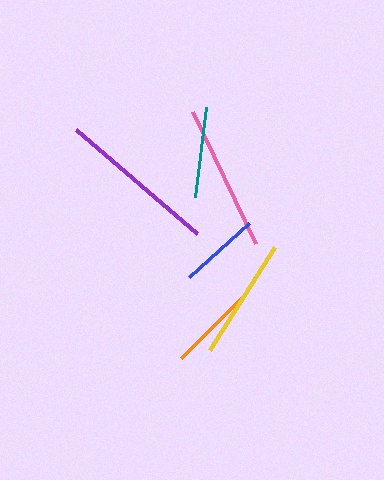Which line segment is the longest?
The purple line is the longest at approximately 160 pixels.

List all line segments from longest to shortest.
From longest to shortest: purple, pink, yellow, teal, orange, blue.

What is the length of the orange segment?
The orange segment is approximately 85 pixels long.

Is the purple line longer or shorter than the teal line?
The purple line is longer than the teal line.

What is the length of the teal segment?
The teal segment is approximately 90 pixels long.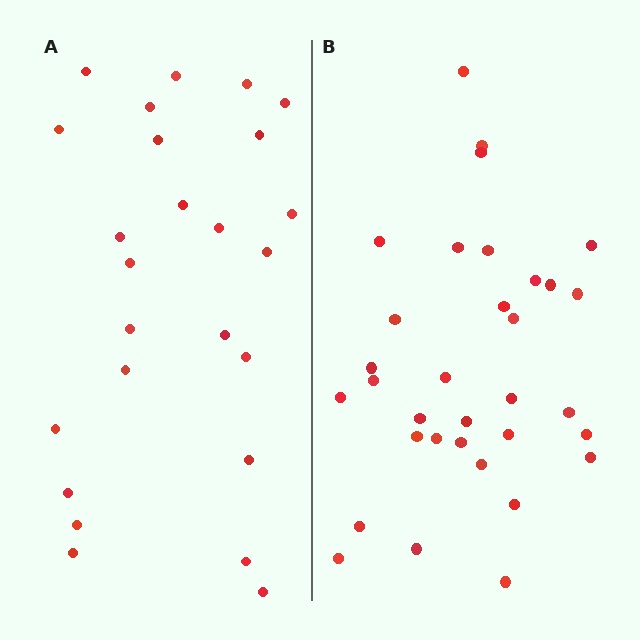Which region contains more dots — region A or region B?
Region B (the right region) has more dots.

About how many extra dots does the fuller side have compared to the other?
Region B has roughly 8 or so more dots than region A.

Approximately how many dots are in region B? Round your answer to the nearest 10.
About 30 dots. (The exact count is 33, which rounds to 30.)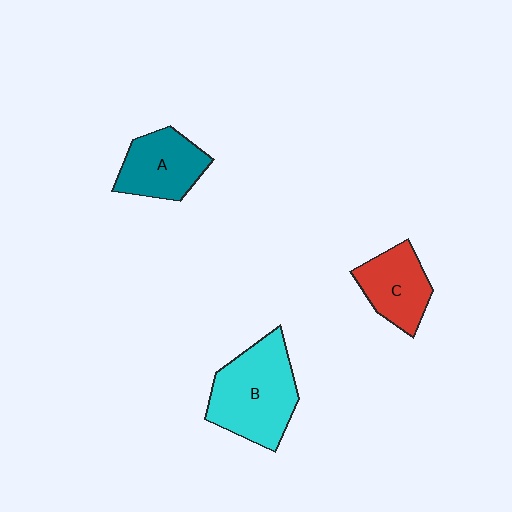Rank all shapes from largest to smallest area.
From largest to smallest: B (cyan), A (teal), C (red).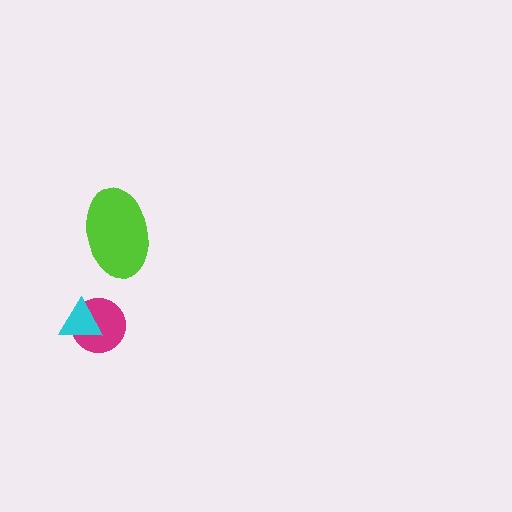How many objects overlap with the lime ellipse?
0 objects overlap with the lime ellipse.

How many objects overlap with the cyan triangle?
1 object overlaps with the cyan triangle.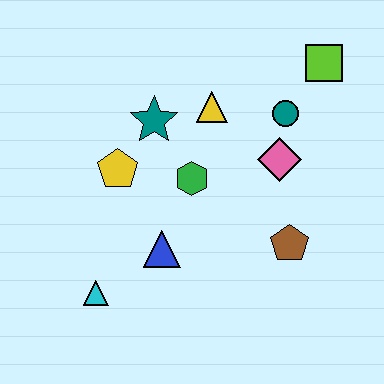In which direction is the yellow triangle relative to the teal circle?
The yellow triangle is to the left of the teal circle.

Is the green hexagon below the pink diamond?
Yes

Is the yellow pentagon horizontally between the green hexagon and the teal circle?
No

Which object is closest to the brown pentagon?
The pink diamond is closest to the brown pentagon.